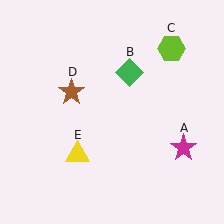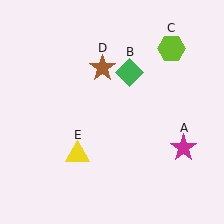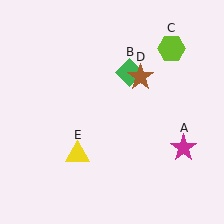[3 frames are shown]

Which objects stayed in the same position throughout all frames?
Magenta star (object A) and green diamond (object B) and lime hexagon (object C) and yellow triangle (object E) remained stationary.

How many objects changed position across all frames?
1 object changed position: brown star (object D).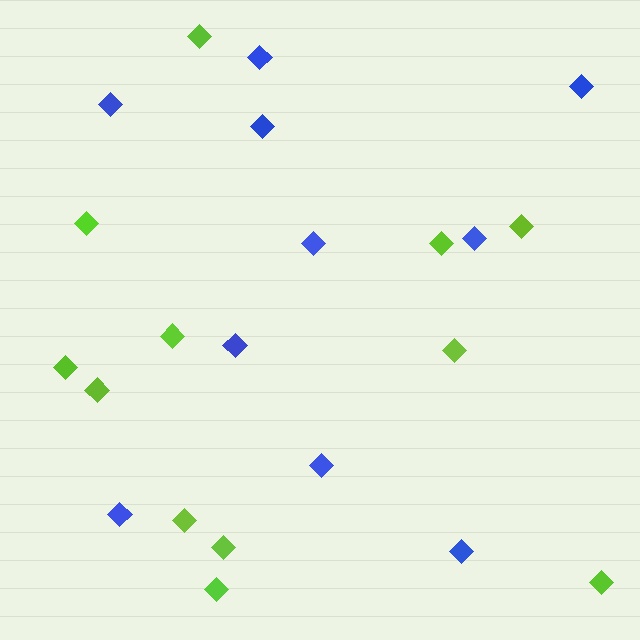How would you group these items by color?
There are 2 groups: one group of lime diamonds (12) and one group of blue diamonds (10).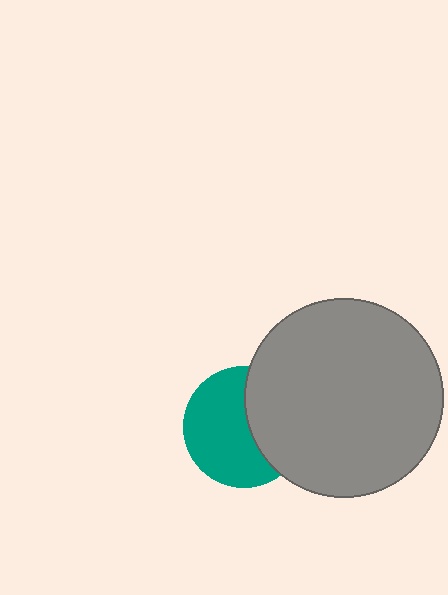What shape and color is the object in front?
The object in front is a gray circle.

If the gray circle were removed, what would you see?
You would see the complete teal circle.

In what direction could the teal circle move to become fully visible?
The teal circle could move left. That would shift it out from behind the gray circle entirely.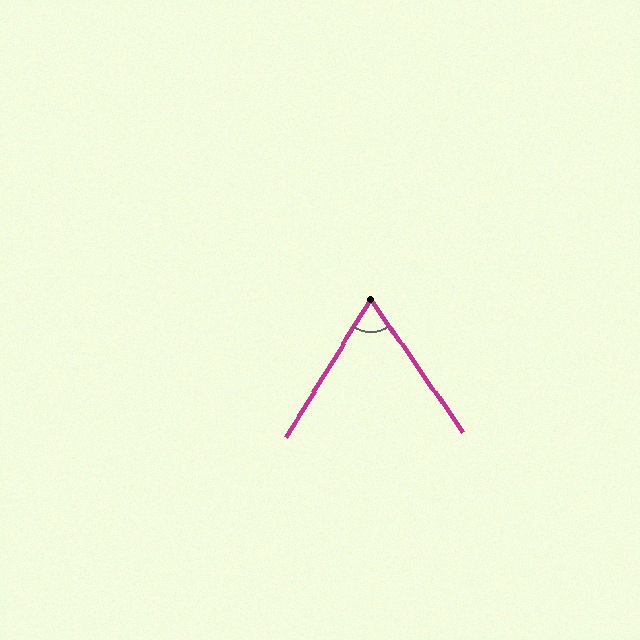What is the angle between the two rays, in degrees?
Approximately 66 degrees.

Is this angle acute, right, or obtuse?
It is acute.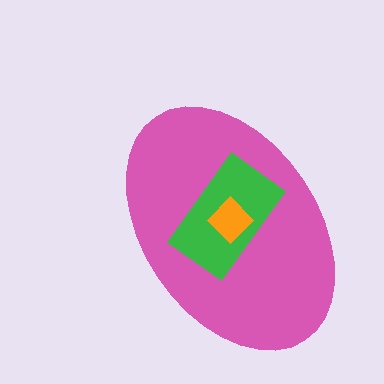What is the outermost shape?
The pink ellipse.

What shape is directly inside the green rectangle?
The orange diamond.